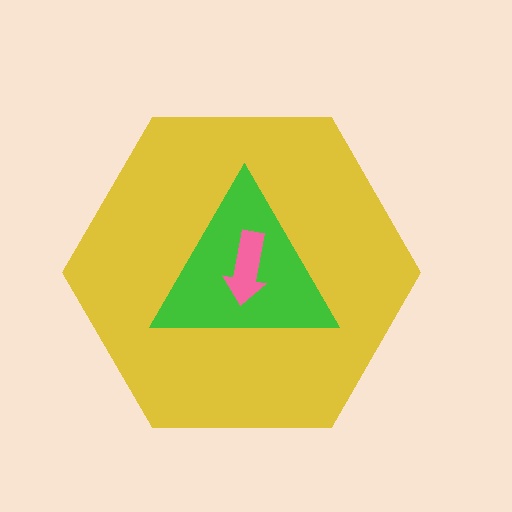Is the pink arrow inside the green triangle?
Yes.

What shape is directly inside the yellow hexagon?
The green triangle.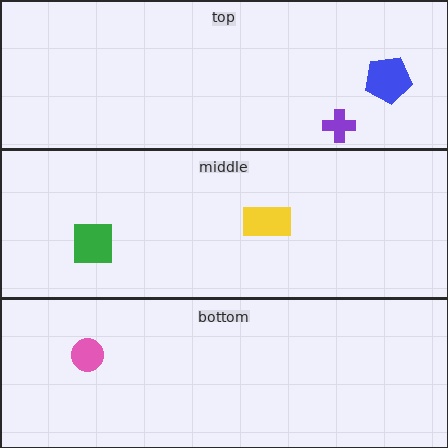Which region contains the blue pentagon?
The top region.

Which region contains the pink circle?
The bottom region.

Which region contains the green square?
The middle region.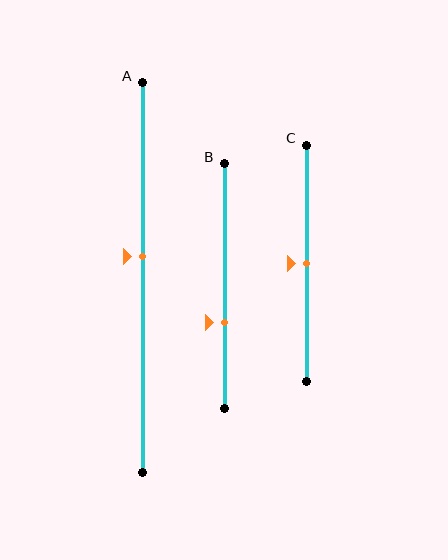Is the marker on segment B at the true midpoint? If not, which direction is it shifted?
No, the marker on segment B is shifted downward by about 15% of the segment length.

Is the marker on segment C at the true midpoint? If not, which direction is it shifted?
Yes, the marker on segment C is at the true midpoint.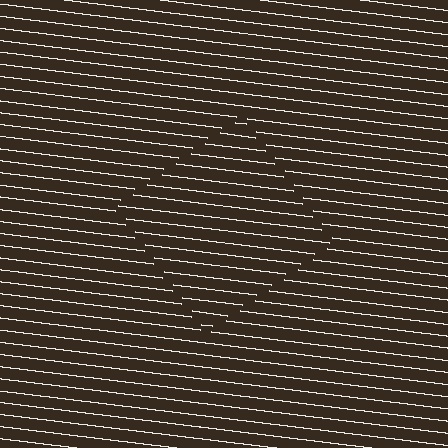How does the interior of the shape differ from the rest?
The interior of the shape contains the same grating, shifted by half a period — the contour is defined by the phase discontinuity where line-ends from the inner and outer gratings abut.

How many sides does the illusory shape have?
4 sides — the line-ends trace a square.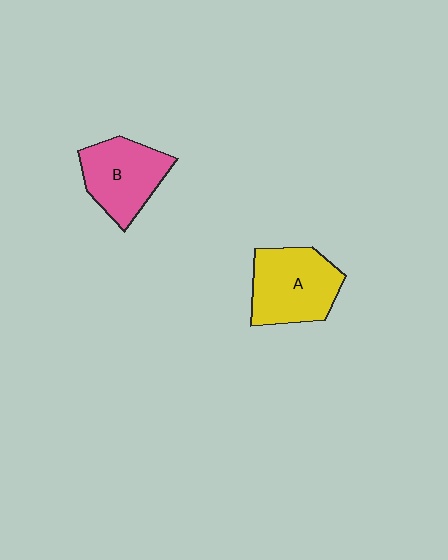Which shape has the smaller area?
Shape B (pink).